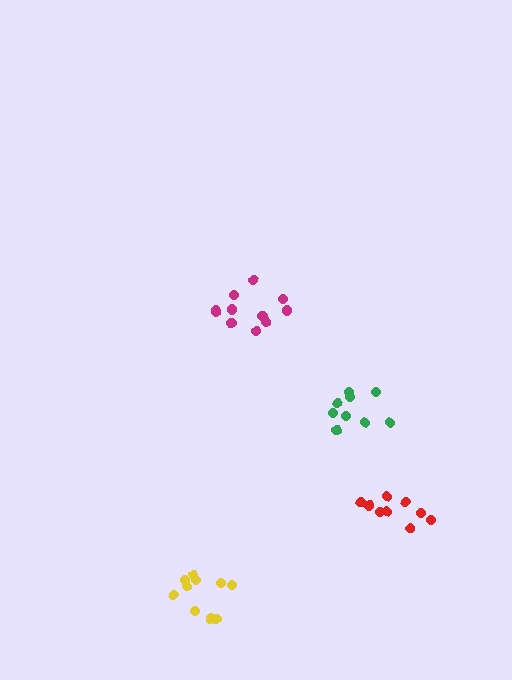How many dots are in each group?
Group 1: 9 dots, Group 2: 9 dots, Group 3: 11 dots, Group 4: 10 dots (39 total).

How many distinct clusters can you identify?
There are 4 distinct clusters.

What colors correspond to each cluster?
The clusters are colored: red, green, magenta, yellow.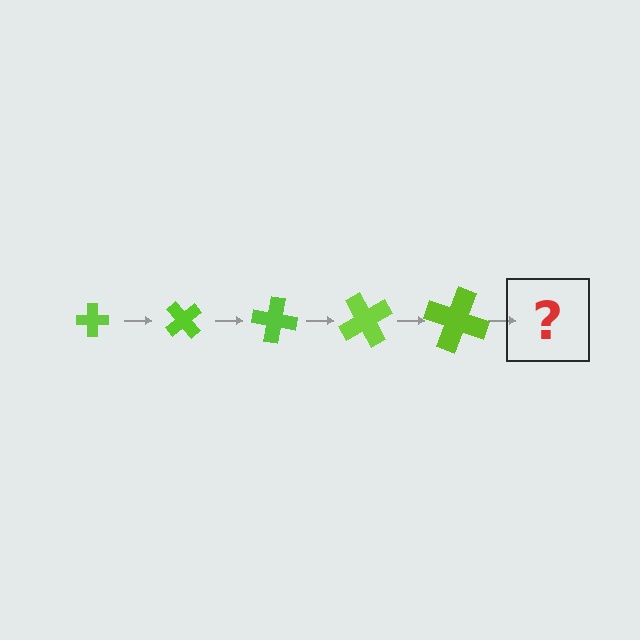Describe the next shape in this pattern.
It should be a cross, larger than the previous one and rotated 250 degrees from the start.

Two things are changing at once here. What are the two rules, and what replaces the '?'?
The two rules are that the cross grows larger each step and it rotates 50 degrees each step. The '?' should be a cross, larger than the previous one and rotated 250 degrees from the start.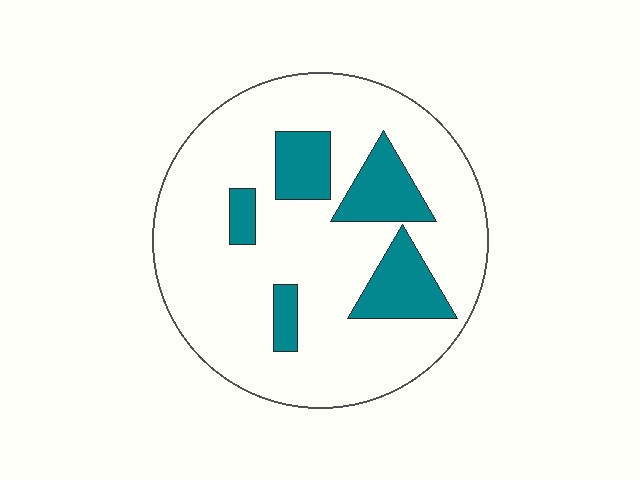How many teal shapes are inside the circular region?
5.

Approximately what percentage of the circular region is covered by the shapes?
Approximately 20%.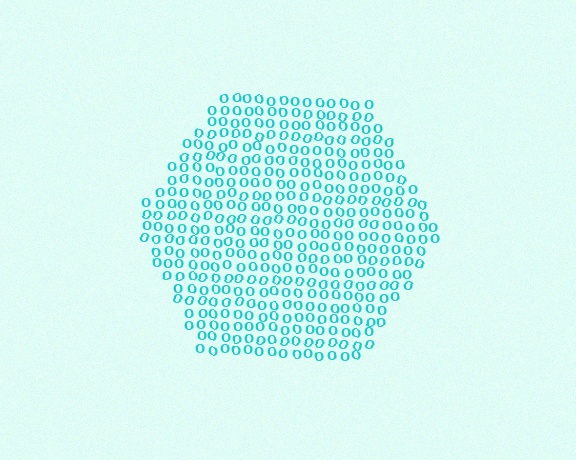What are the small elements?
The small elements are letter O's.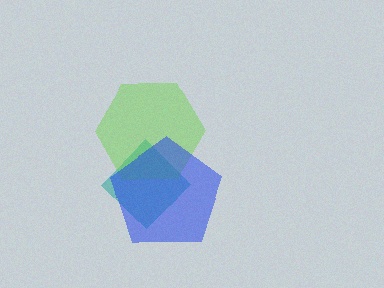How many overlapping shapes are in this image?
There are 3 overlapping shapes in the image.